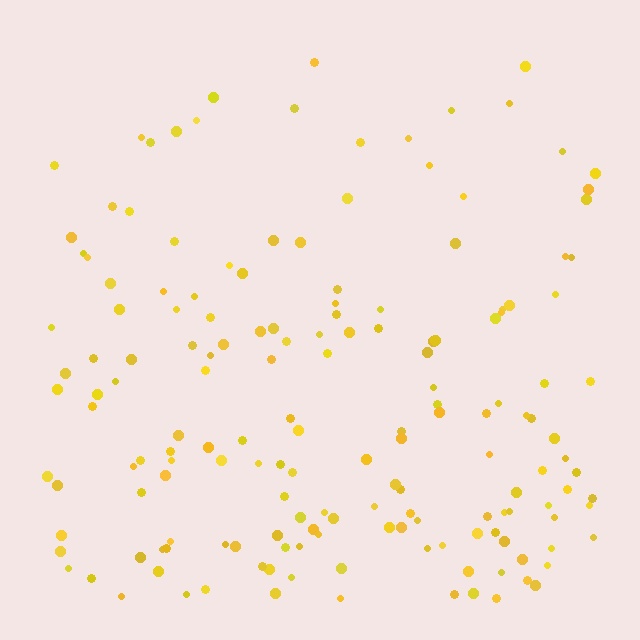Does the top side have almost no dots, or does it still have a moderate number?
Still a moderate number, just noticeably fewer than the bottom.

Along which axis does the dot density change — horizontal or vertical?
Vertical.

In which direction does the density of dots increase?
From top to bottom, with the bottom side densest.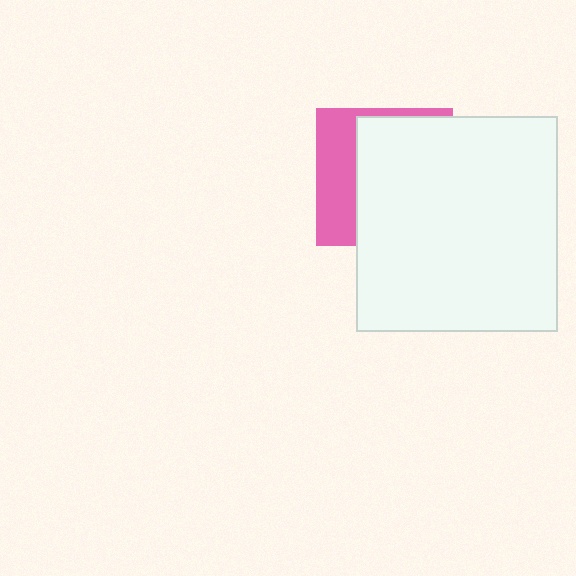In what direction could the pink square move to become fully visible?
The pink square could move left. That would shift it out from behind the white rectangle entirely.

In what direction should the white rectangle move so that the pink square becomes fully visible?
The white rectangle should move right. That is the shortest direction to clear the overlap and leave the pink square fully visible.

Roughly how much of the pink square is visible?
A small part of it is visible (roughly 33%).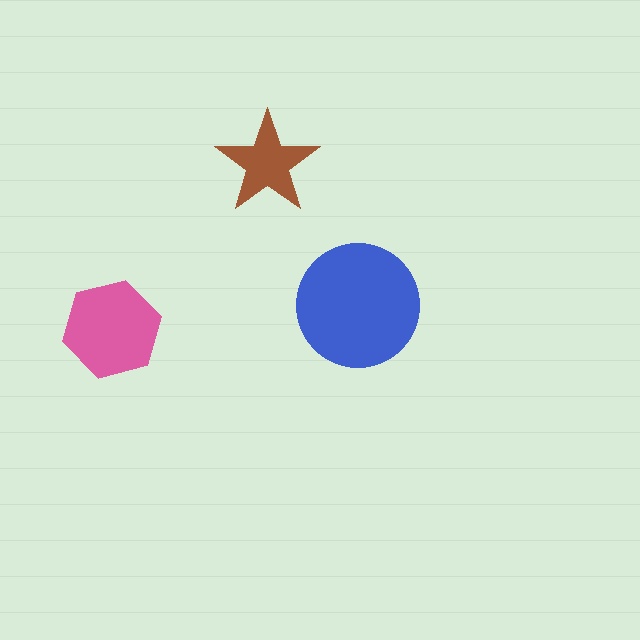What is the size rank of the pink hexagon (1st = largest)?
2nd.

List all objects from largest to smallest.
The blue circle, the pink hexagon, the brown star.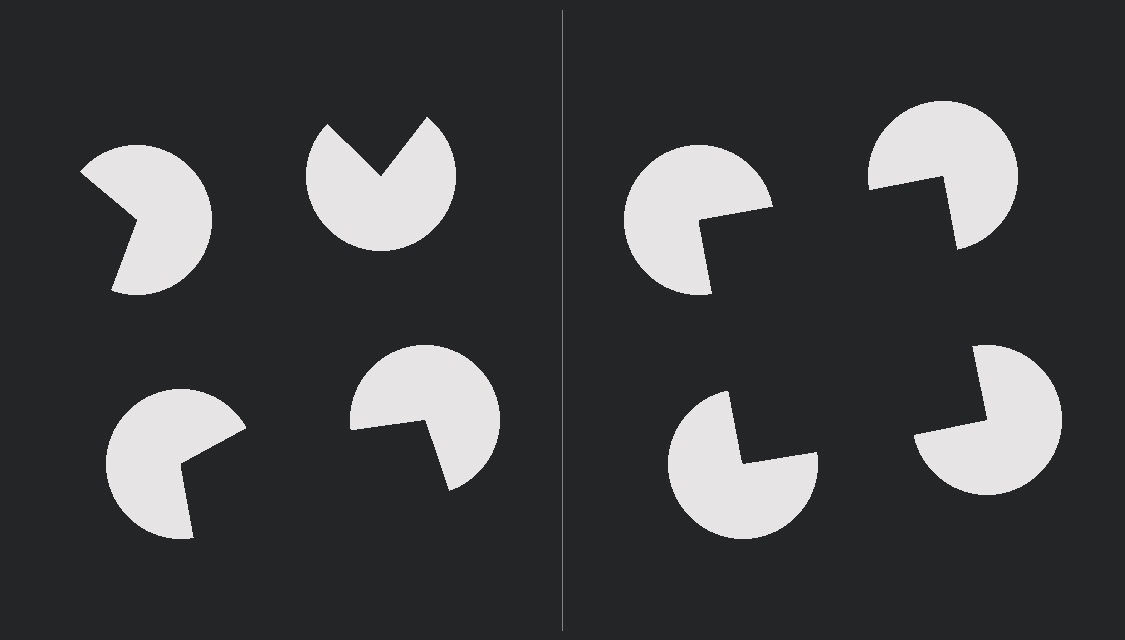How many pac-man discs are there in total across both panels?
8 — 4 on each side.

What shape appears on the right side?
An illusory square.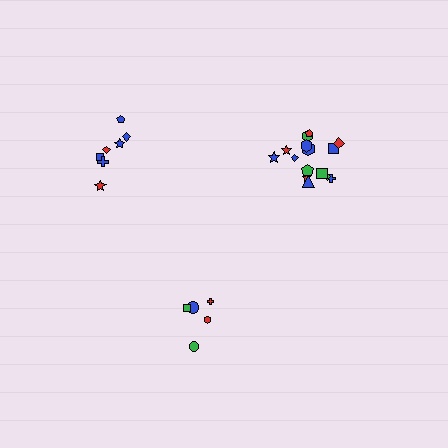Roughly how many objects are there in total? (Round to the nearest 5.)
Roughly 25 objects in total.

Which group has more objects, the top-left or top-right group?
The top-right group.